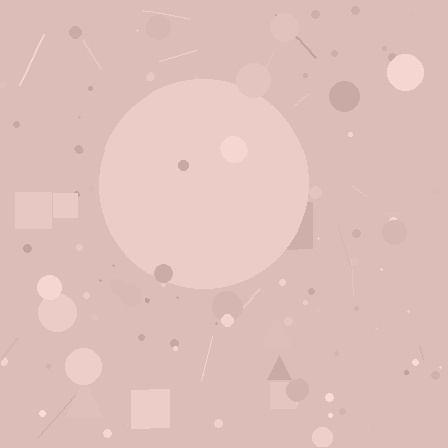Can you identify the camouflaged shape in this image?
The camouflaged shape is a circle.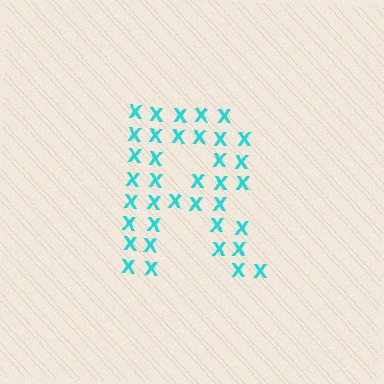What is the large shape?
The large shape is the letter R.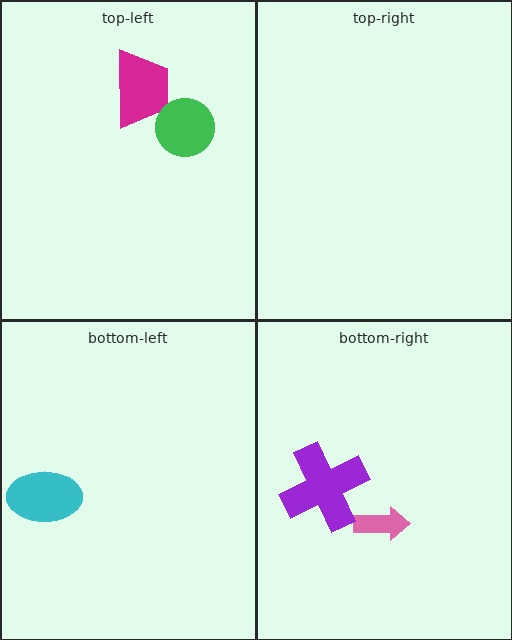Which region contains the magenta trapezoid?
The top-left region.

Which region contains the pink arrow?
The bottom-right region.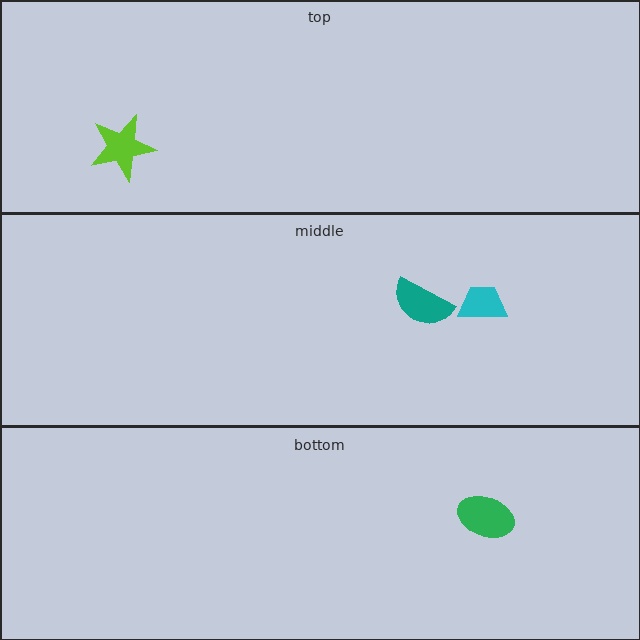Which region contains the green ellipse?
The bottom region.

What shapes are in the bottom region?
The green ellipse.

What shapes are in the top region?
The lime star.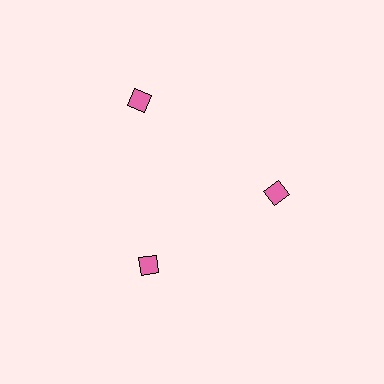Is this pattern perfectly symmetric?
No. The 3 pink diamonds are arranged in a ring, but one element near the 11 o'clock position is pushed outward from the center, breaking the 3-fold rotational symmetry.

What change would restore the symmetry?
The symmetry would be restored by moving it inward, back onto the ring so that all 3 diamonds sit at equal angles and equal distance from the center.